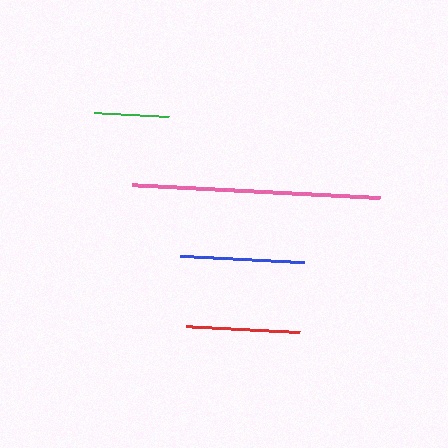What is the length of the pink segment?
The pink segment is approximately 248 pixels long.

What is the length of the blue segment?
The blue segment is approximately 124 pixels long.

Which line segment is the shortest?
The green line is the shortest at approximately 75 pixels.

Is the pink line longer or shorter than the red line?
The pink line is longer than the red line.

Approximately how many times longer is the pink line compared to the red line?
The pink line is approximately 2.2 times the length of the red line.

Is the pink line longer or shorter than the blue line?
The pink line is longer than the blue line.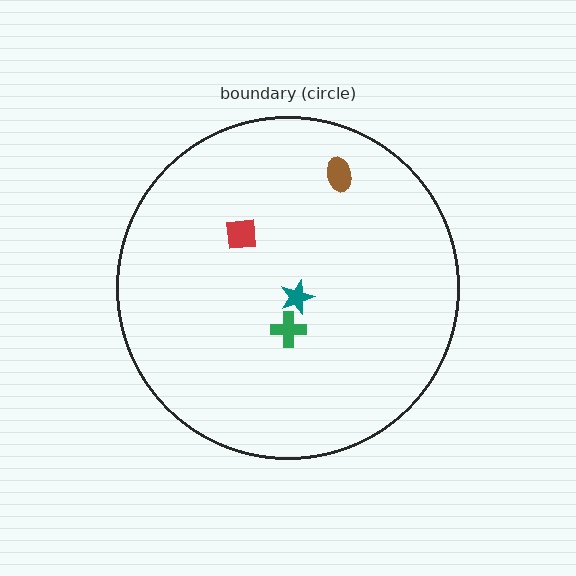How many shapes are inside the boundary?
4 inside, 0 outside.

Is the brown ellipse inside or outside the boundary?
Inside.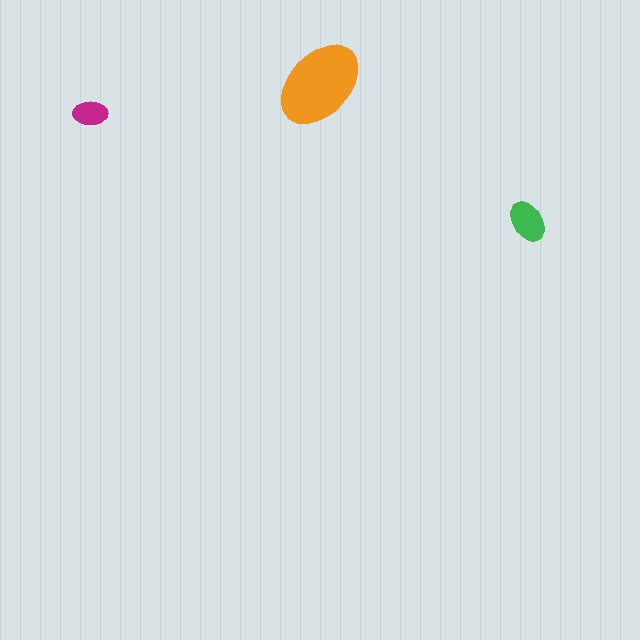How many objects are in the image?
There are 3 objects in the image.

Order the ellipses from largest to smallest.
the orange one, the green one, the magenta one.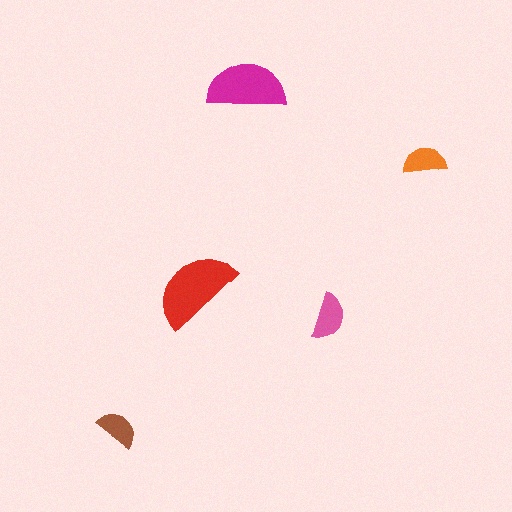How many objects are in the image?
There are 5 objects in the image.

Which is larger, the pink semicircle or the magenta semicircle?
The magenta one.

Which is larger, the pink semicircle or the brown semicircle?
The pink one.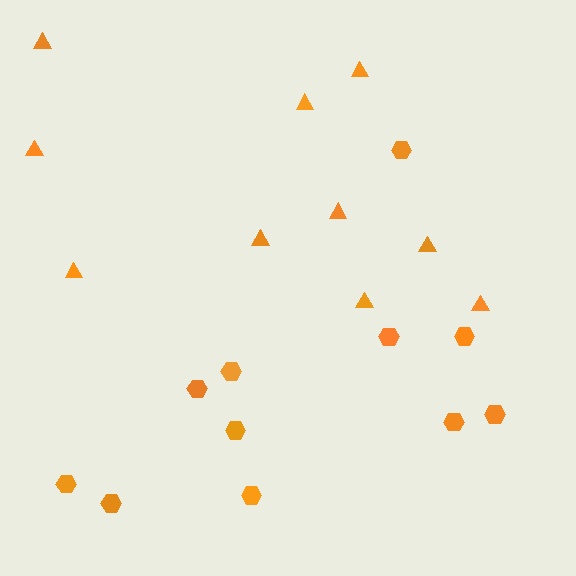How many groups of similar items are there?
There are 2 groups: one group of hexagons (11) and one group of triangles (10).